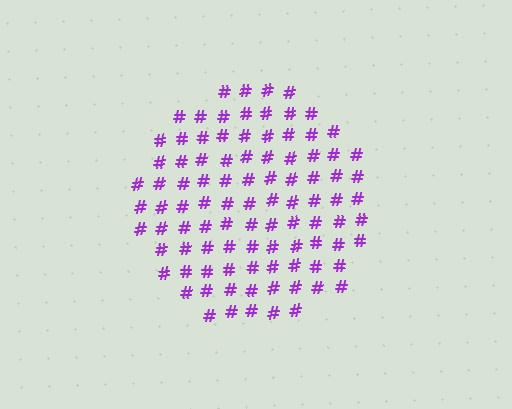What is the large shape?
The large shape is a circle.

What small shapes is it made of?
It is made of small hash symbols.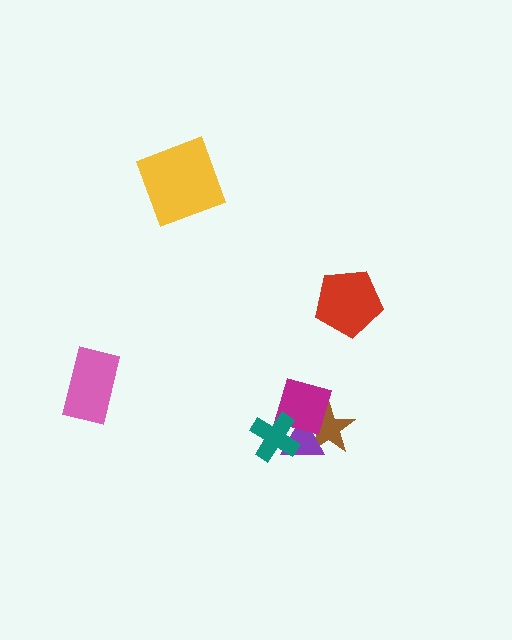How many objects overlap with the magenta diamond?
3 objects overlap with the magenta diamond.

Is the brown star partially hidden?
Yes, it is partially covered by another shape.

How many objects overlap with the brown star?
2 objects overlap with the brown star.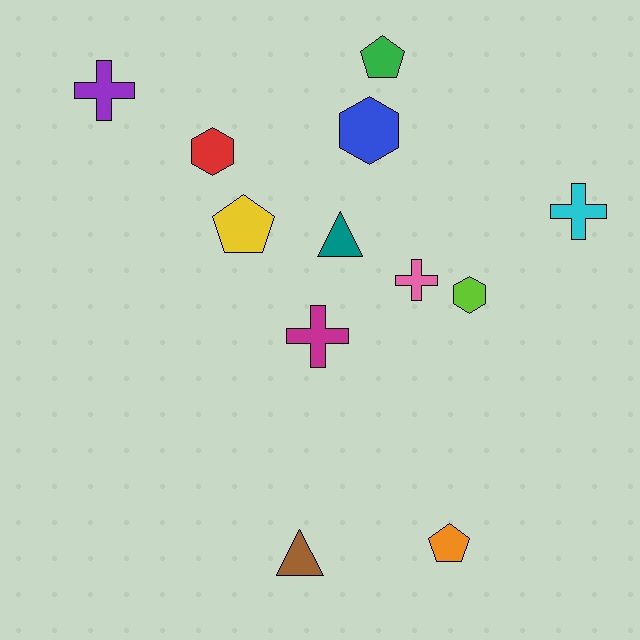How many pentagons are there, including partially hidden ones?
There are 3 pentagons.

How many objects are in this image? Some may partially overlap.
There are 12 objects.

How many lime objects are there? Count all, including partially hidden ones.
There is 1 lime object.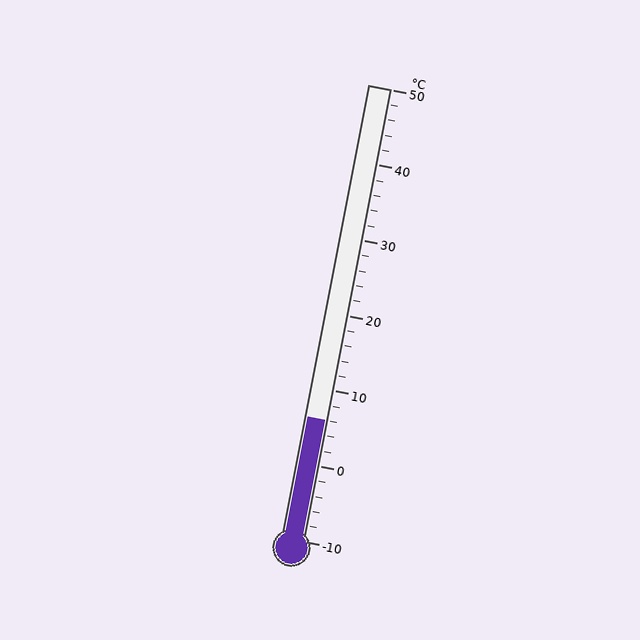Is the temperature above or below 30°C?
The temperature is below 30°C.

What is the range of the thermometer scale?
The thermometer scale ranges from -10°C to 50°C.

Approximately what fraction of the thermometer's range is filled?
The thermometer is filled to approximately 25% of its range.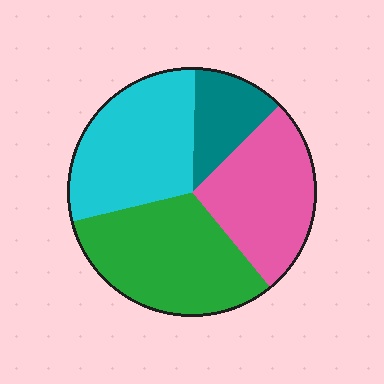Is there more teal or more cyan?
Cyan.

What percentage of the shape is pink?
Pink covers around 25% of the shape.